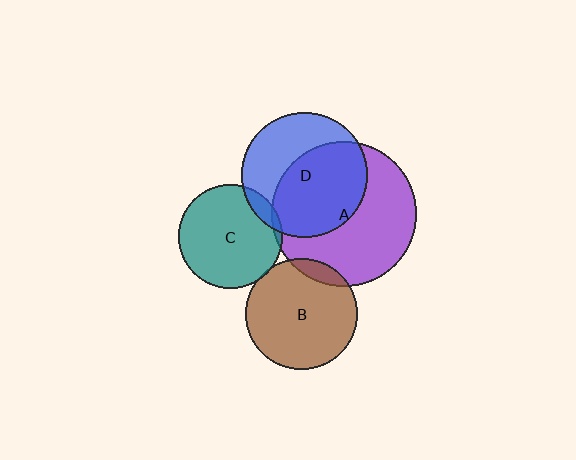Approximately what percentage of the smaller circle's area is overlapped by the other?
Approximately 5%.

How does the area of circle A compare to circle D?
Approximately 1.3 times.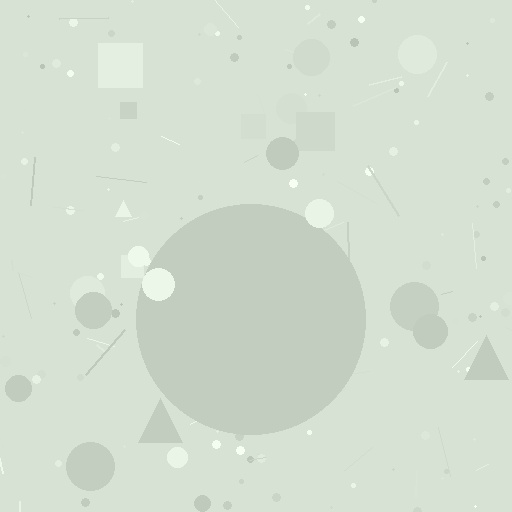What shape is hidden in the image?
A circle is hidden in the image.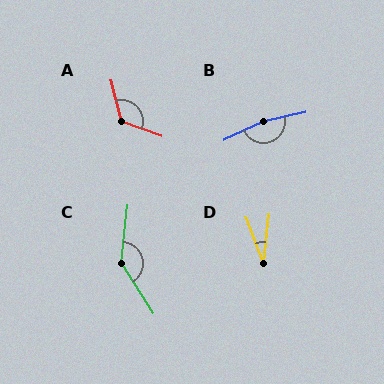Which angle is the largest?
B, at approximately 168 degrees.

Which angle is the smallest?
D, at approximately 27 degrees.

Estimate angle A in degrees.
Approximately 125 degrees.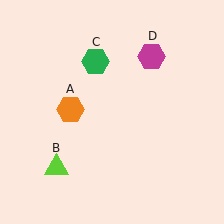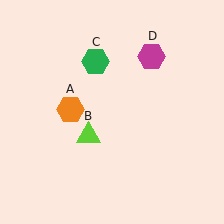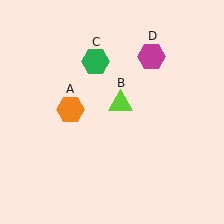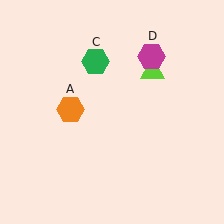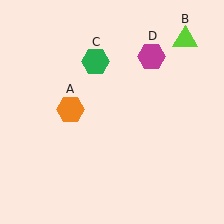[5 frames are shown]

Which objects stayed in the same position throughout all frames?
Orange hexagon (object A) and green hexagon (object C) and magenta hexagon (object D) remained stationary.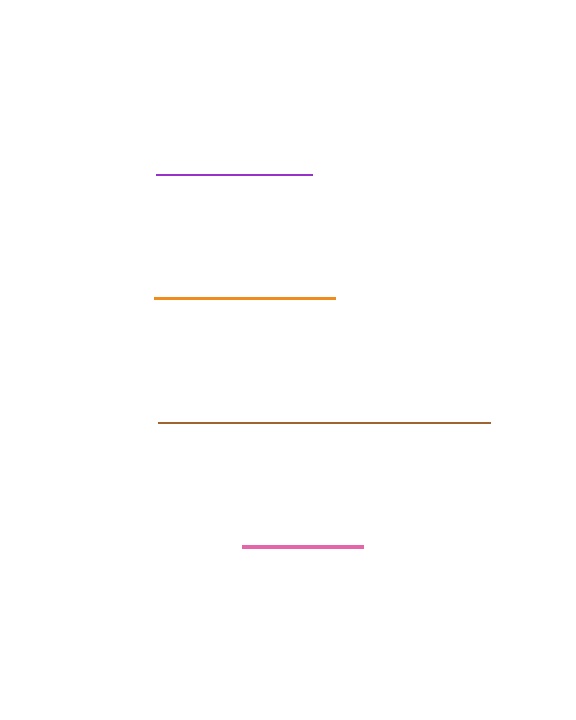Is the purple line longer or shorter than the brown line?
The brown line is longer than the purple line.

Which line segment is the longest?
The brown line is the longest at approximately 332 pixels.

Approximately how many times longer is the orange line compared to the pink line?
The orange line is approximately 1.5 times the length of the pink line.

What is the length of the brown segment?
The brown segment is approximately 332 pixels long.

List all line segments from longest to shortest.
From longest to shortest: brown, orange, purple, pink.